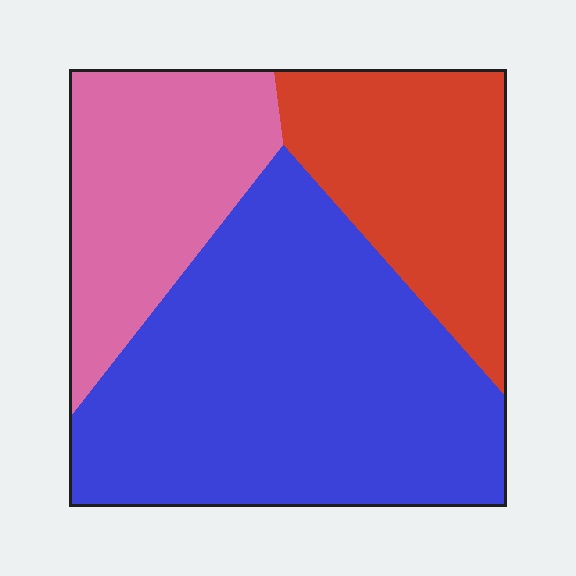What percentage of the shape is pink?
Pink takes up between a sixth and a third of the shape.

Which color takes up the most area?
Blue, at roughly 55%.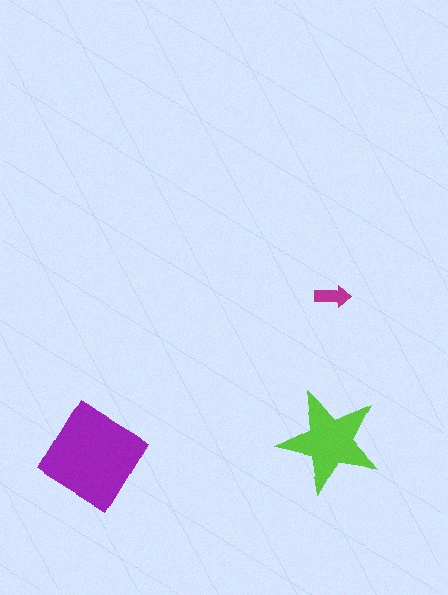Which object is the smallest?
The magenta arrow.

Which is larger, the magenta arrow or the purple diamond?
The purple diamond.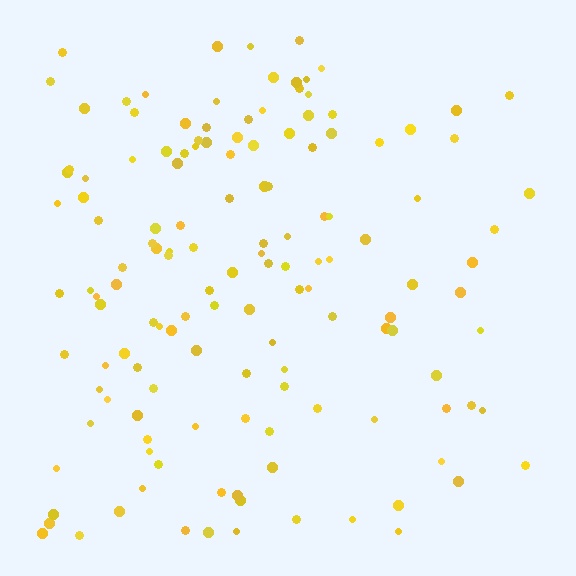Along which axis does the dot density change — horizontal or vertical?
Horizontal.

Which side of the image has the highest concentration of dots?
The left.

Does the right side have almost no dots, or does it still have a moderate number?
Still a moderate number, just noticeably fewer than the left.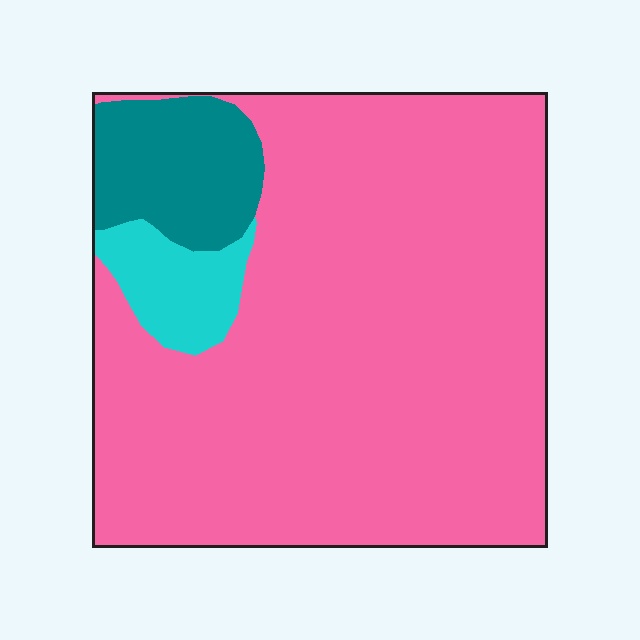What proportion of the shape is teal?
Teal covers 11% of the shape.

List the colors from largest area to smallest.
From largest to smallest: pink, teal, cyan.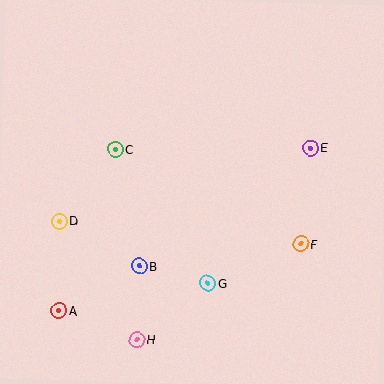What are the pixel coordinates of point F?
Point F is at (301, 244).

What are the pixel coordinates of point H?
Point H is at (137, 340).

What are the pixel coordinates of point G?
Point G is at (208, 283).